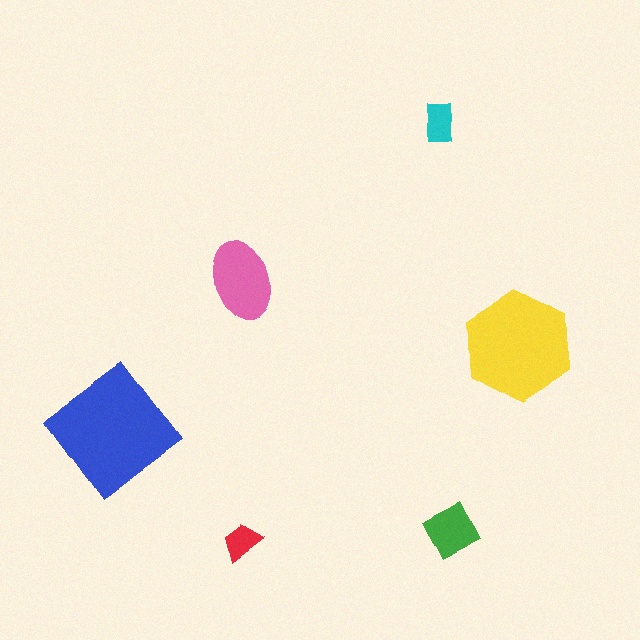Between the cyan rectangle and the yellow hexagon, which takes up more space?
The yellow hexagon.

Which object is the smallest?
The red trapezoid.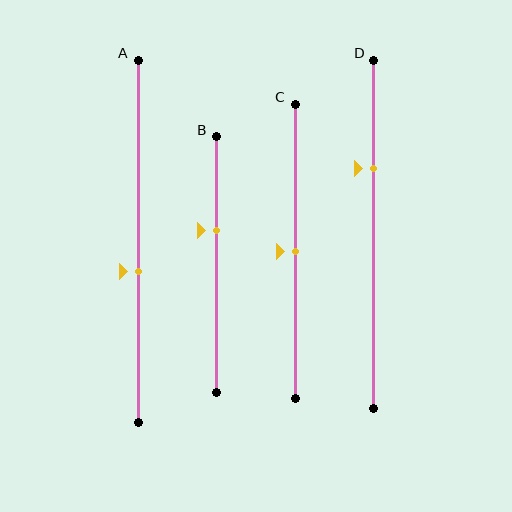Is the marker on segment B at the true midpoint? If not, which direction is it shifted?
No, the marker on segment B is shifted upward by about 13% of the segment length.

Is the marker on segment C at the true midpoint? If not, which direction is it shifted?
Yes, the marker on segment C is at the true midpoint.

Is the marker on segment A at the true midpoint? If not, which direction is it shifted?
No, the marker on segment A is shifted downward by about 8% of the segment length.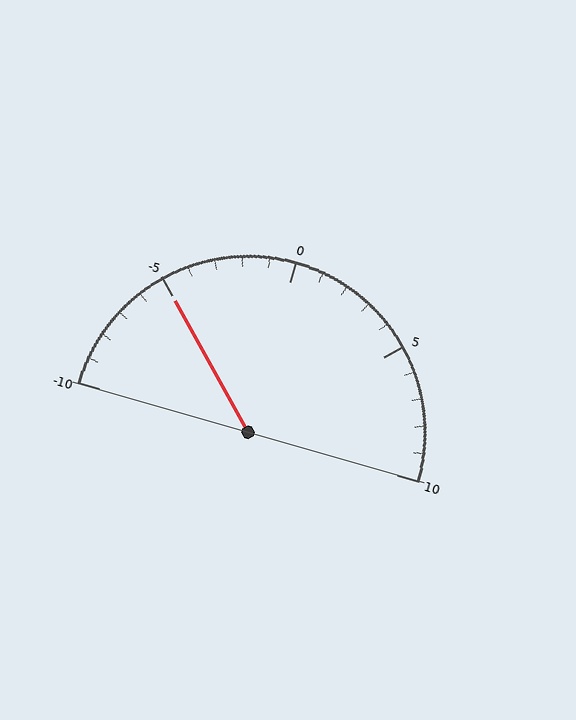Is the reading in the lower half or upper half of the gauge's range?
The reading is in the lower half of the range (-10 to 10).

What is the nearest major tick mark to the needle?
The nearest major tick mark is -5.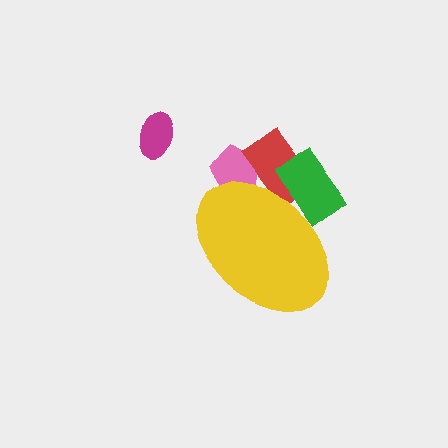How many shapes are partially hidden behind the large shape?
3 shapes are partially hidden.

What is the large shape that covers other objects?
A yellow ellipse.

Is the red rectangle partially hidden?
Yes, the red rectangle is partially hidden behind the yellow ellipse.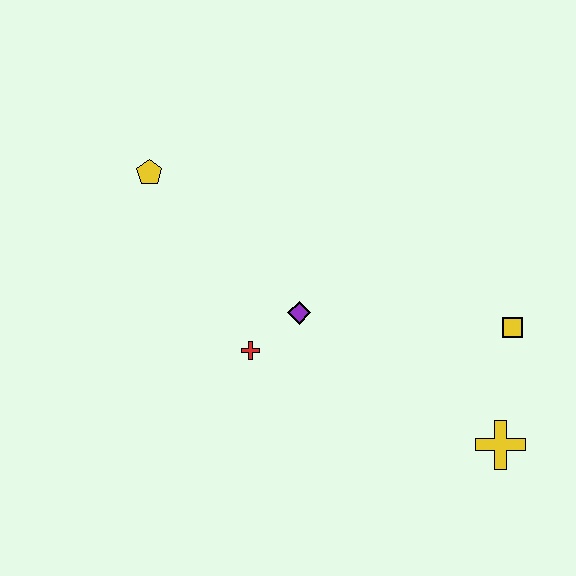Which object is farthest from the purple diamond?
The yellow cross is farthest from the purple diamond.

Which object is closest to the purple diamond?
The red cross is closest to the purple diamond.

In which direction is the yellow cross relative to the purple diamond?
The yellow cross is to the right of the purple diamond.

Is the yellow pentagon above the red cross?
Yes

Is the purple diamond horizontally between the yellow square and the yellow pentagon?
Yes